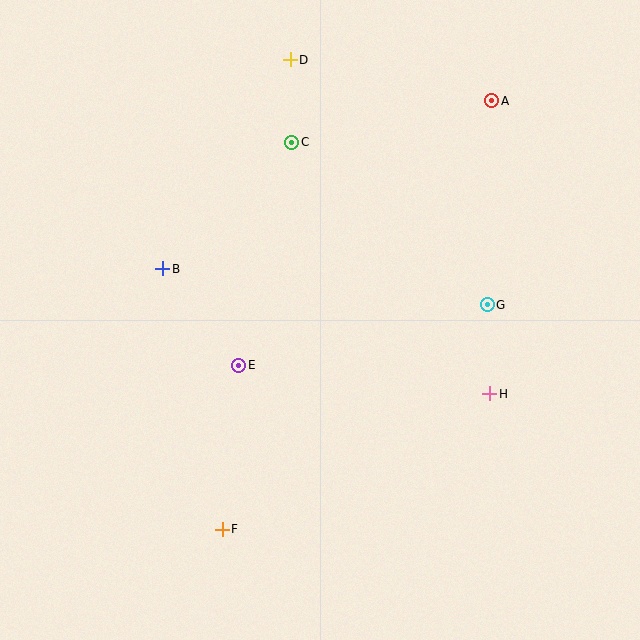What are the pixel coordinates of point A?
Point A is at (492, 101).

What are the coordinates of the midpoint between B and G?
The midpoint between B and G is at (325, 287).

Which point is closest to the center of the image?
Point E at (239, 365) is closest to the center.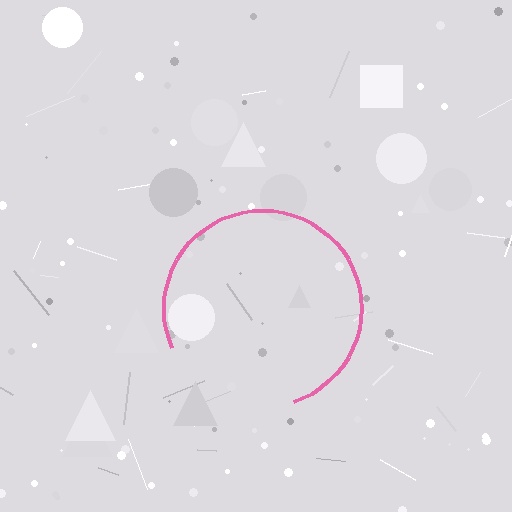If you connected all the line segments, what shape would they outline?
They would outline a circle.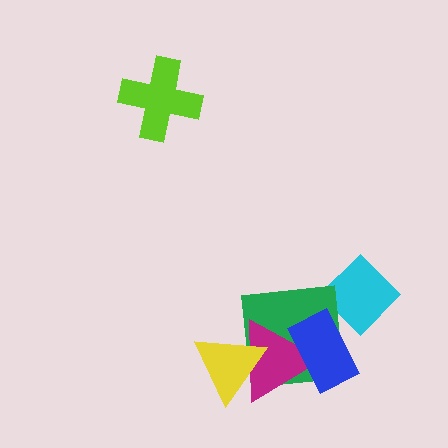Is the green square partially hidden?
Yes, it is partially covered by another shape.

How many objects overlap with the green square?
3 objects overlap with the green square.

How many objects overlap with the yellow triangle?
2 objects overlap with the yellow triangle.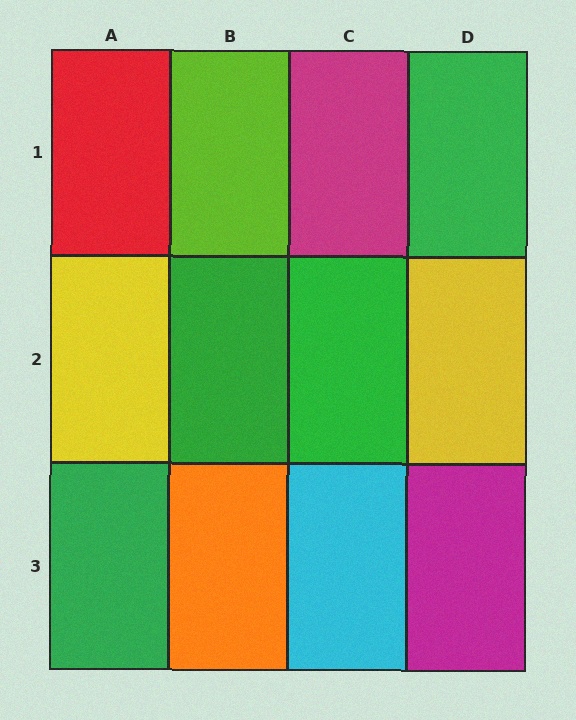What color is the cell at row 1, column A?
Red.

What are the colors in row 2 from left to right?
Yellow, green, green, yellow.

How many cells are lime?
1 cell is lime.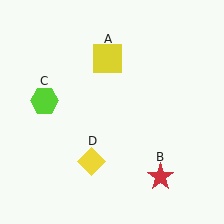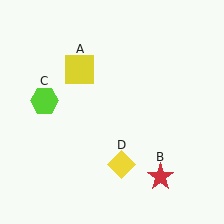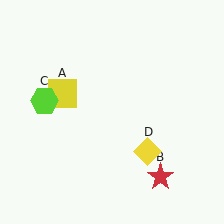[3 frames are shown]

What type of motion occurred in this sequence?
The yellow square (object A), yellow diamond (object D) rotated counterclockwise around the center of the scene.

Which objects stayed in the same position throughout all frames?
Red star (object B) and lime hexagon (object C) remained stationary.